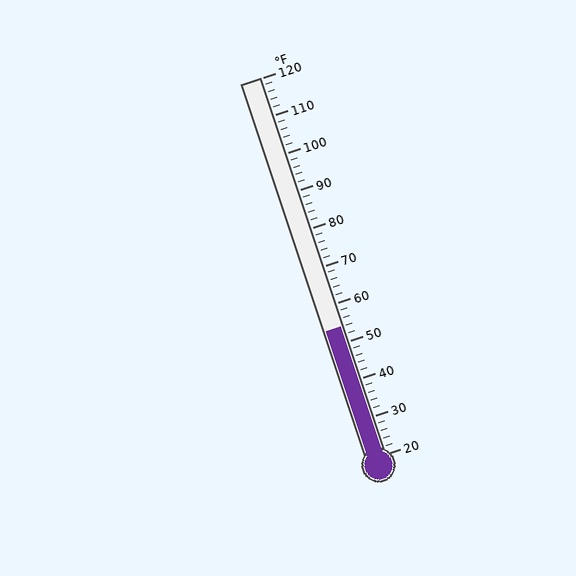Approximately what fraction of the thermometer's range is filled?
The thermometer is filled to approximately 35% of its range.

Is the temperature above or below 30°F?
The temperature is above 30°F.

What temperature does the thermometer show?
The thermometer shows approximately 54°F.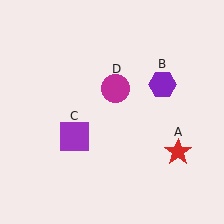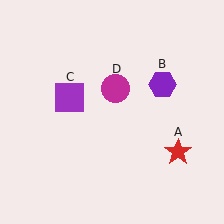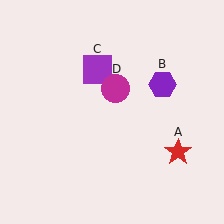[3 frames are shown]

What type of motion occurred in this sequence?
The purple square (object C) rotated clockwise around the center of the scene.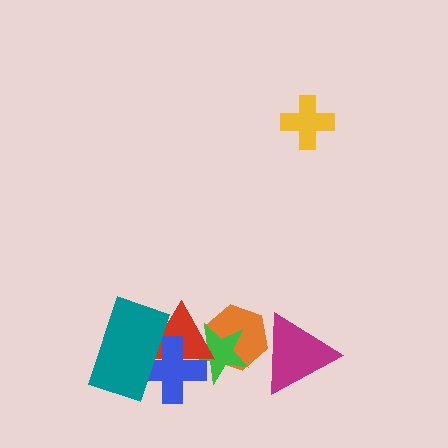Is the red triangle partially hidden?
Yes, it is partially covered by another shape.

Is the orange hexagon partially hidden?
Yes, it is partially covered by another shape.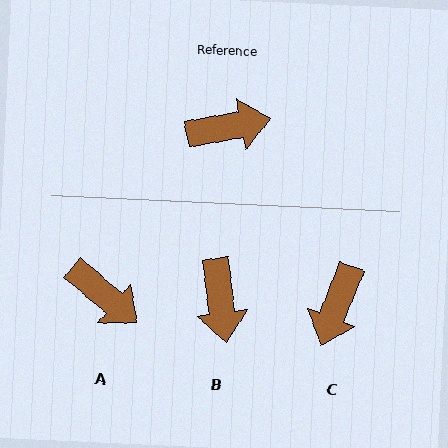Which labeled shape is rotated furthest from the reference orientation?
C, about 122 degrees away.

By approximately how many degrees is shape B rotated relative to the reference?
Approximately 93 degrees clockwise.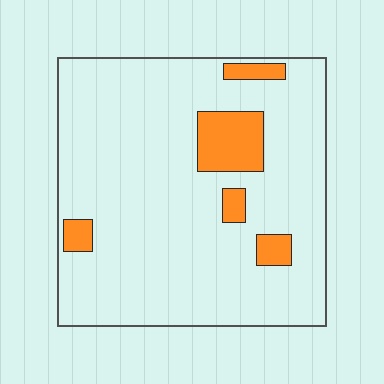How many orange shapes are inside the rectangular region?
5.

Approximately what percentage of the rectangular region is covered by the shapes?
Approximately 10%.